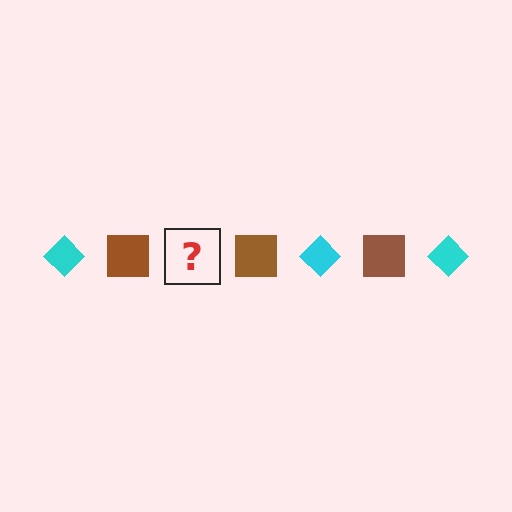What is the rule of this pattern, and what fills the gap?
The rule is that the pattern alternates between cyan diamond and brown square. The gap should be filled with a cyan diamond.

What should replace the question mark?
The question mark should be replaced with a cyan diamond.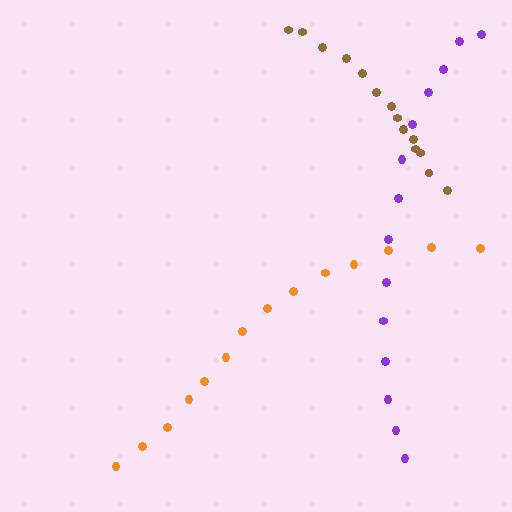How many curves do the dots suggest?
There are 3 distinct paths.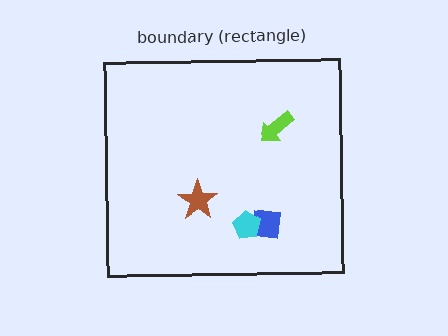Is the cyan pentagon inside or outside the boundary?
Inside.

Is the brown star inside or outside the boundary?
Inside.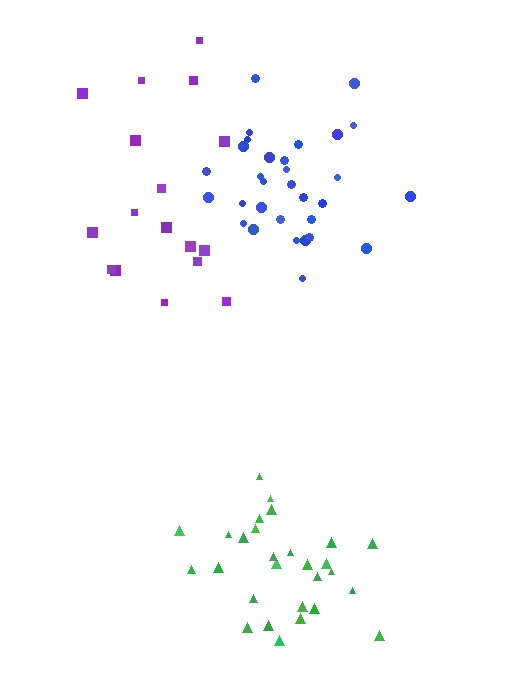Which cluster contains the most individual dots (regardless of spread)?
Blue (31).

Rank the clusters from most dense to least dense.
green, blue, purple.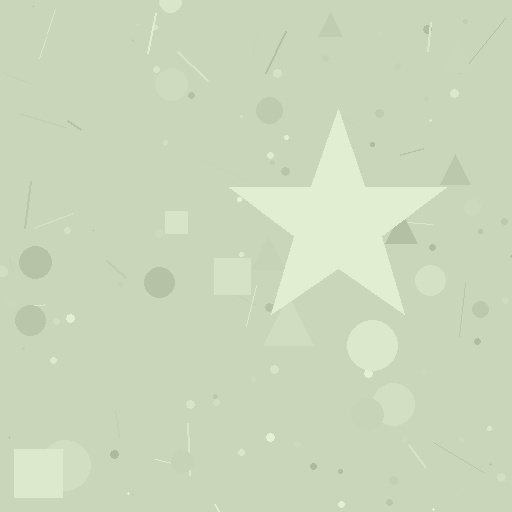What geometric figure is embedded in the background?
A star is embedded in the background.